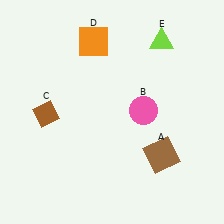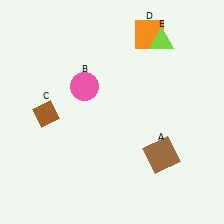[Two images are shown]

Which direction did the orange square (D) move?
The orange square (D) moved right.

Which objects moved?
The objects that moved are: the pink circle (B), the orange square (D).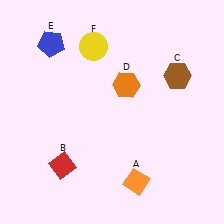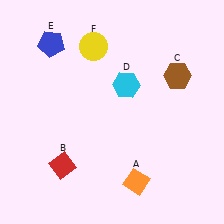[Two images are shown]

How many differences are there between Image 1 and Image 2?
There is 1 difference between the two images.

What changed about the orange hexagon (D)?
In Image 1, D is orange. In Image 2, it changed to cyan.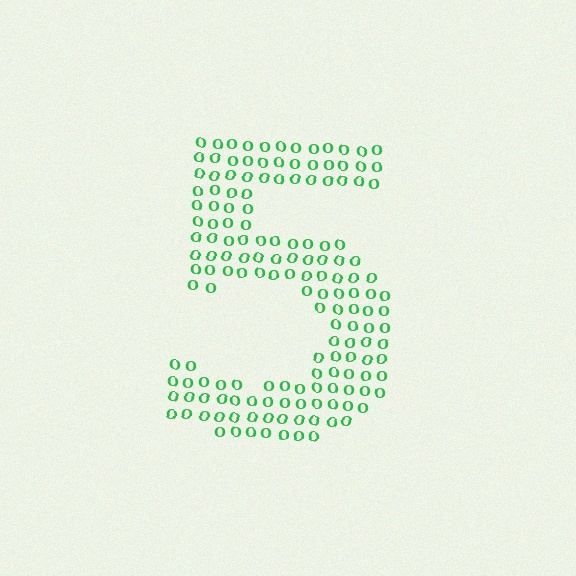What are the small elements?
The small elements are letter O's.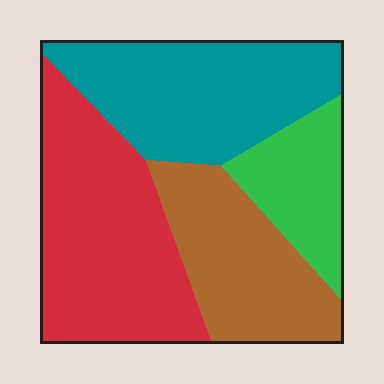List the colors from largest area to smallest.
From largest to smallest: red, teal, brown, green.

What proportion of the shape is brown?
Brown takes up about one quarter (1/4) of the shape.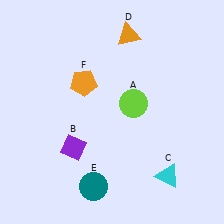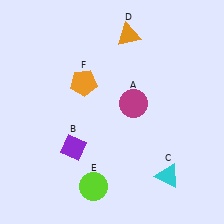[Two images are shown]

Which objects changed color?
A changed from lime to magenta. E changed from teal to lime.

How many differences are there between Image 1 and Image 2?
There are 2 differences between the two images.